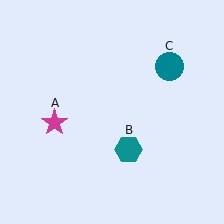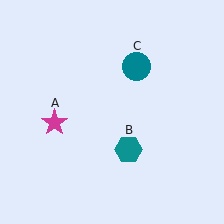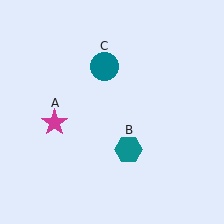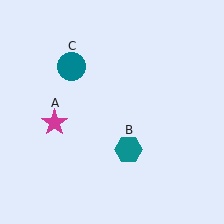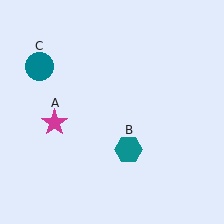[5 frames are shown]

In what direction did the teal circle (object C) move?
The teal circle (object C) moved left.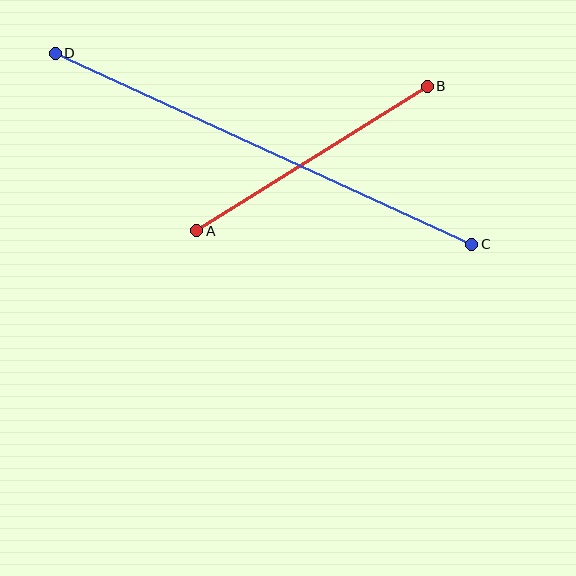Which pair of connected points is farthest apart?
Points C and D are farthest apart.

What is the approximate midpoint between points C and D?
The midpoint is at approximately (264, 149) pixels.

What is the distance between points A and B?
The distance is approximately 272 pixels.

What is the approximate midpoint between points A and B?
The midpoint is at approximately (312, 158) pixels.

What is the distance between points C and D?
The distance is approximately 458 pixels.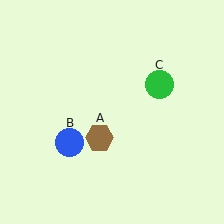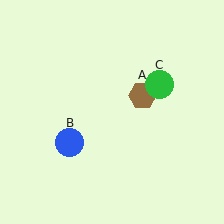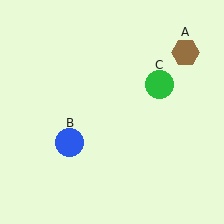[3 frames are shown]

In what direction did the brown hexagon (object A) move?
The brown hexagon (object A) moved up and to the right.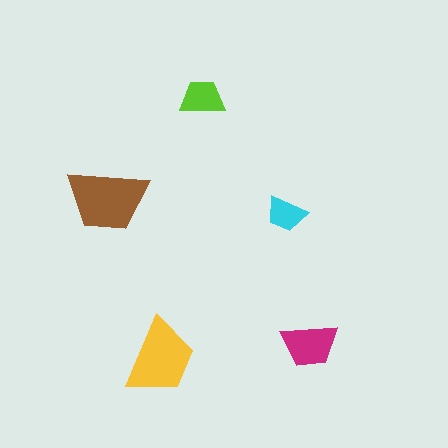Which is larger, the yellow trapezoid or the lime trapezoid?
The yellow one.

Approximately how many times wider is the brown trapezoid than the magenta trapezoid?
About 1.5 times wider.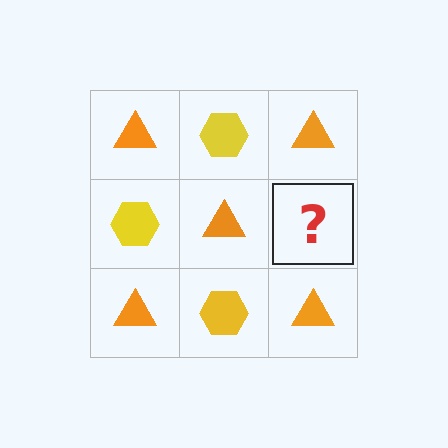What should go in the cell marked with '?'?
The missing cell should contain a yellow hexagon.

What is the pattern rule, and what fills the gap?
The rule is that it alternates orange triangle and yellow hexagon in a checkerboard pattern. The gap should be filled with a yellow hexagon.